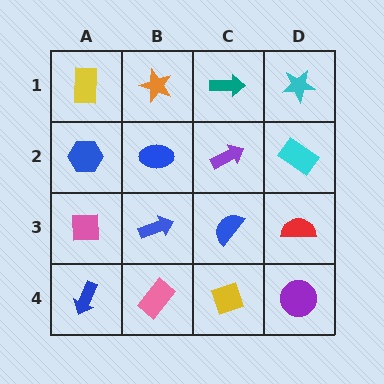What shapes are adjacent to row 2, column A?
A yellow rectangle (row 1, column A), a pink square (row 3, column A), a blue ellipse (row 2, column B).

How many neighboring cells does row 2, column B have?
4.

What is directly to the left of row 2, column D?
A purple arrow.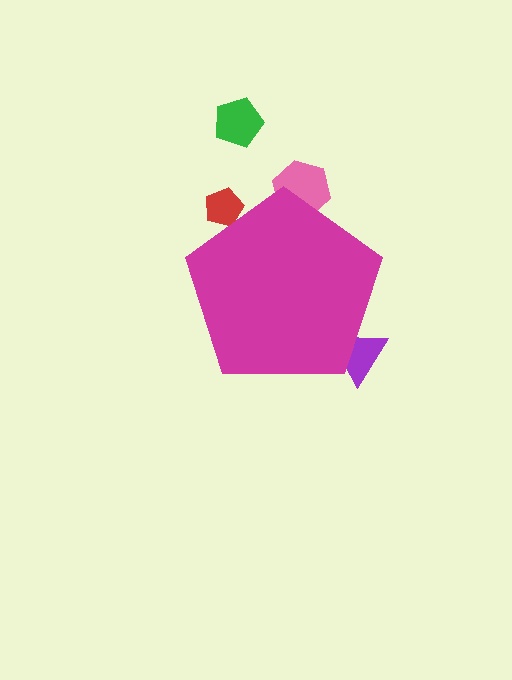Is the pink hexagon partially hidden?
Yes, the pink hexagon is partially hidden behind the magenta pentagon.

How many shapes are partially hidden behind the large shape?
3 shapes are partially hidden.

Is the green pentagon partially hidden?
No, the green pentagon is fully visible.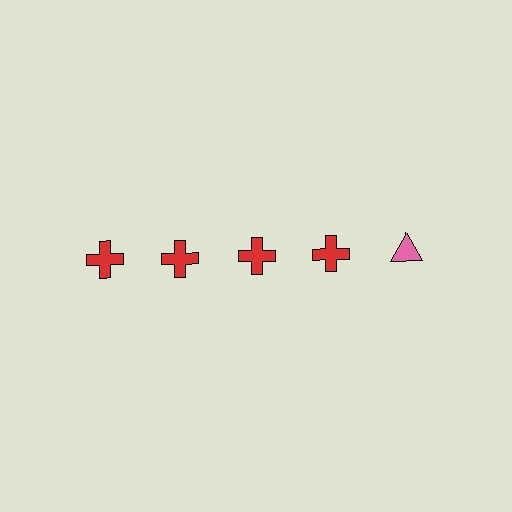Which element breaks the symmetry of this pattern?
The pink triangle in the top row, rightmost column breaks the symmetry. All other shapes are red crosses.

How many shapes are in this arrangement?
There are 5 shapes arranged in a grid pattern.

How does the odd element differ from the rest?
It differs in both color (pink instead of red) and shape (triangle instead of cross).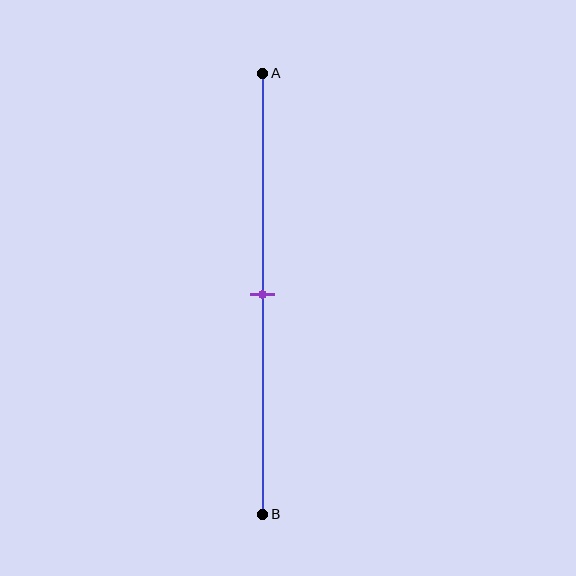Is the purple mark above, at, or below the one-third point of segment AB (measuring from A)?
The purple mark is below the one-third point of segment AB.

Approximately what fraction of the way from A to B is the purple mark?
The purple mark is approximately 50% of the way from A to B.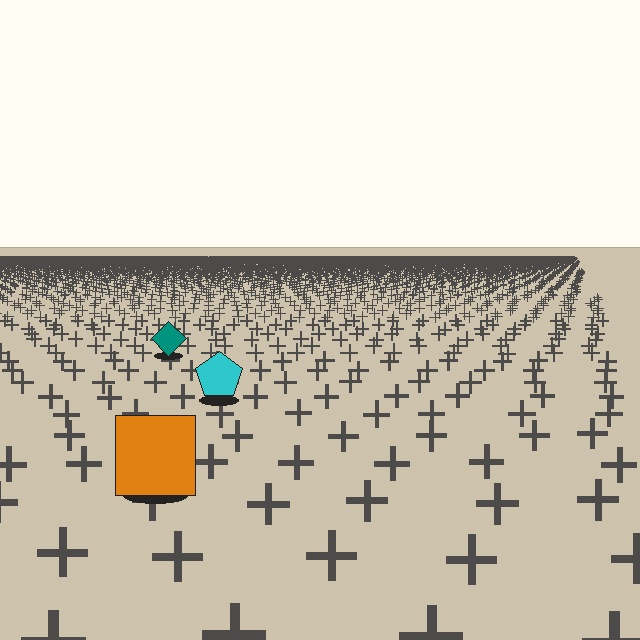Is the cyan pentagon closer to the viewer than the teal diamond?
Yes. The cyan pentagon is closer — you can tell from the texture gradient: the ground texture is coarser near it.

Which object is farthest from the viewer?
The teal diamond is farthest from the viewer. It appears smaller and the ground texture around it is denser.